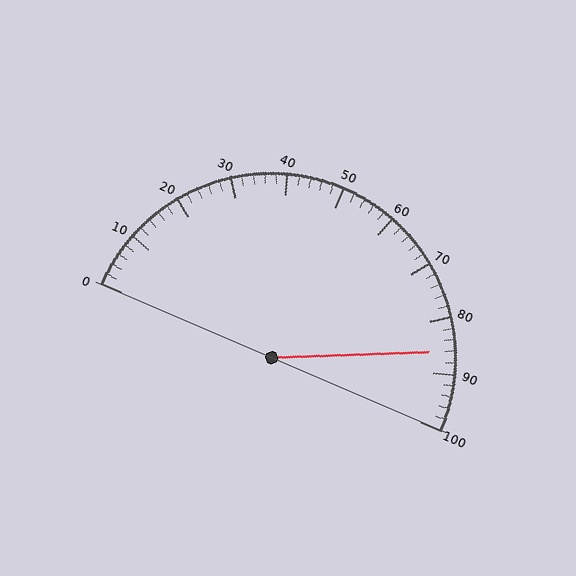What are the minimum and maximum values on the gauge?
The gauge ranges from 0 to 100.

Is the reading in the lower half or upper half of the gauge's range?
The reading is in the upper half of the range (0 to 100).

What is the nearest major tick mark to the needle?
The nearest major tick mark is 90.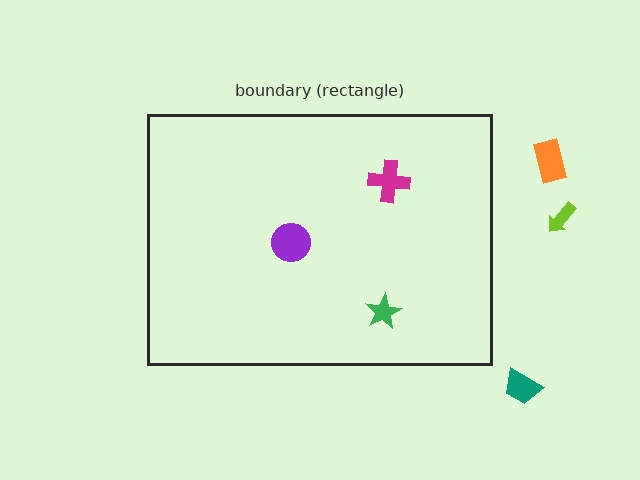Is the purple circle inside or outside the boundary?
Inside.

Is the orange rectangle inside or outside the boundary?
Outside.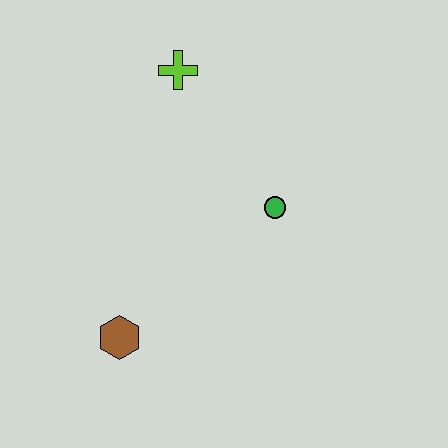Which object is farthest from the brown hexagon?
The lime cross is farthest from the brown hexagon.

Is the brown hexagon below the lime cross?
Yes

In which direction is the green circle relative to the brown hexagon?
The green circle is to the right of the brown hexagon.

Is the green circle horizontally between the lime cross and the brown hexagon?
No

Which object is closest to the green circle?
The lime cross is closest to the green circle.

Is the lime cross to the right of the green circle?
No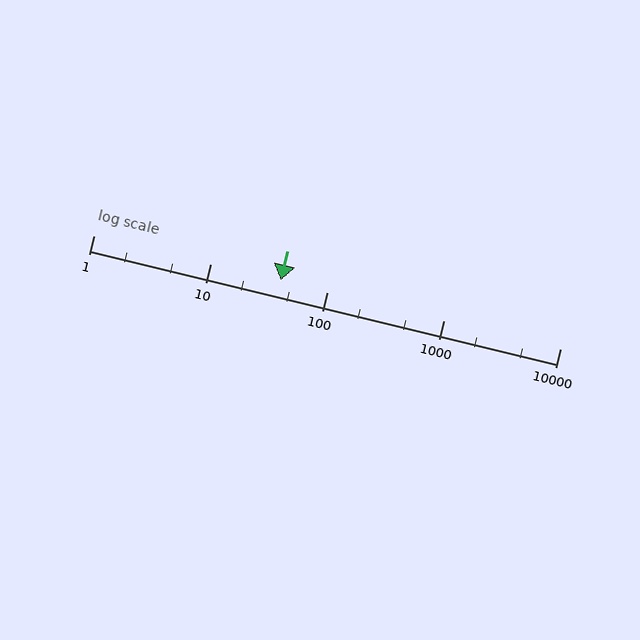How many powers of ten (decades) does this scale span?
The scale spans 4 decades, from 1 to 10000.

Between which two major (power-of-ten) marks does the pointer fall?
The pointer is between 10 and 100.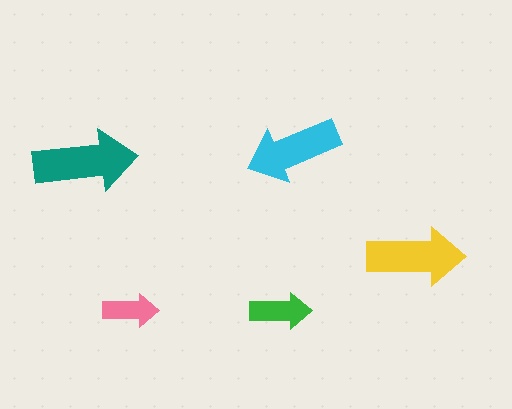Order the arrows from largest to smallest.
the teal one, the yellow one, the cyan one, the green one, the pink one.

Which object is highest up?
The cyan arrow is topmost.